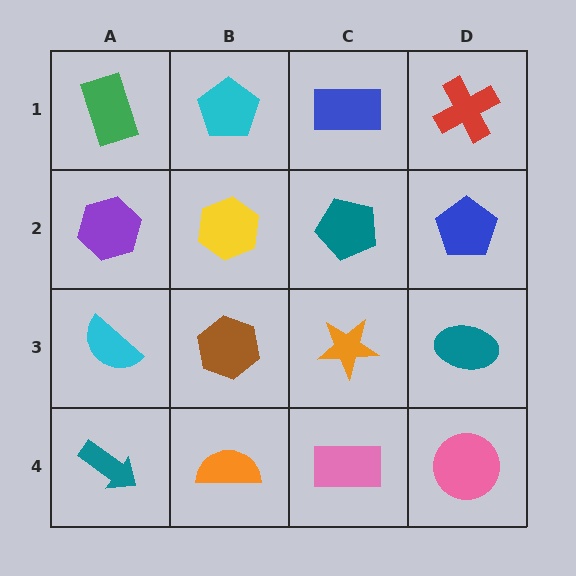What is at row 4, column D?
A pink circle.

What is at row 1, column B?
A cyan pentagon.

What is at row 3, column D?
A teal ellipse.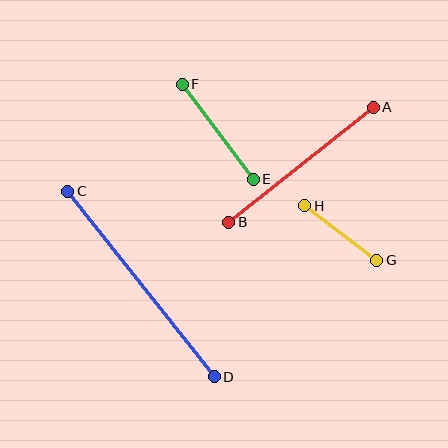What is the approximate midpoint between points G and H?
The midpoint is at approximately (341, 233) pixels.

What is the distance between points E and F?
The distance is approximately 118 pixels.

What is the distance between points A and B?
The distance is approximately 185 pixels.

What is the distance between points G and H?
The distance is approximately 90 pixels.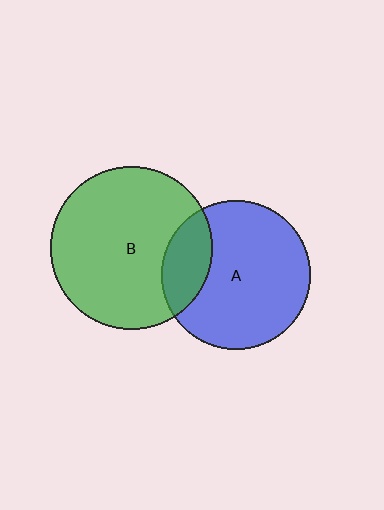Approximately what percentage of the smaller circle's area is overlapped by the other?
Approximately 20%.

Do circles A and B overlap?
Yes.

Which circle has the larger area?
Circle B (green).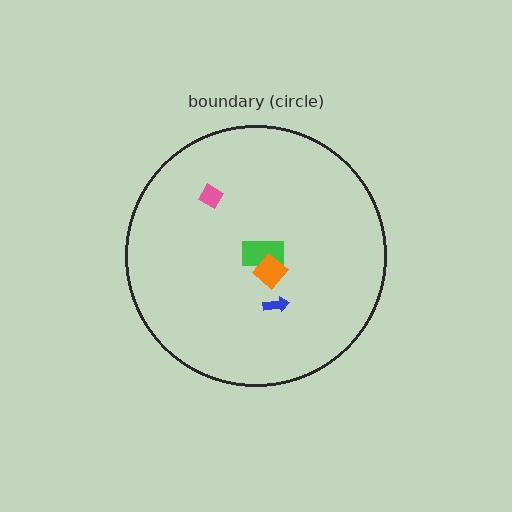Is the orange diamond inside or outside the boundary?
Inside.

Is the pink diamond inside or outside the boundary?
Inside.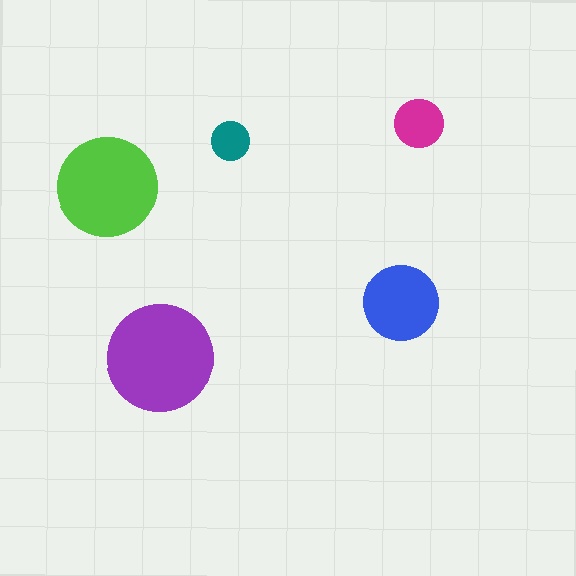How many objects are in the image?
There are 5 objects in the image.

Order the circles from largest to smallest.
the purple one, the lime one, the blue one, the magenta one, the teal one.